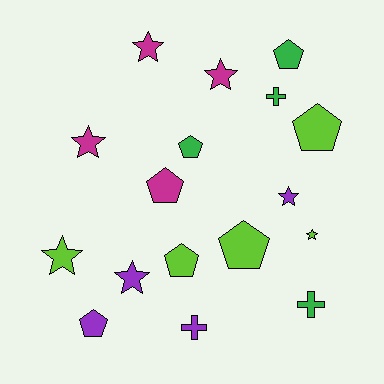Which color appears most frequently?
Lime, with 5 objects.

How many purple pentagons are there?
There is 1 purple pentagon.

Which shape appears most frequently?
Pentagon, with 7 objects.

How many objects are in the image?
There are 17 objects.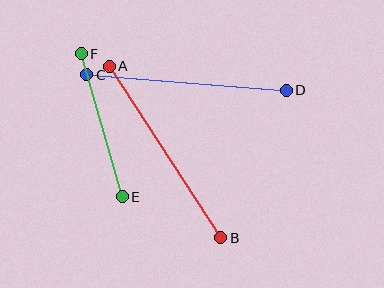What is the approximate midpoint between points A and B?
The midpoint is at approximately (165, 152) pixels.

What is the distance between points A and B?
The distance is approximately 204 pixels.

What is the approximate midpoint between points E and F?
The midpoint is at approximately (102, 125) pixels.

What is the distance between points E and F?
The distance is approximately 149 pixels.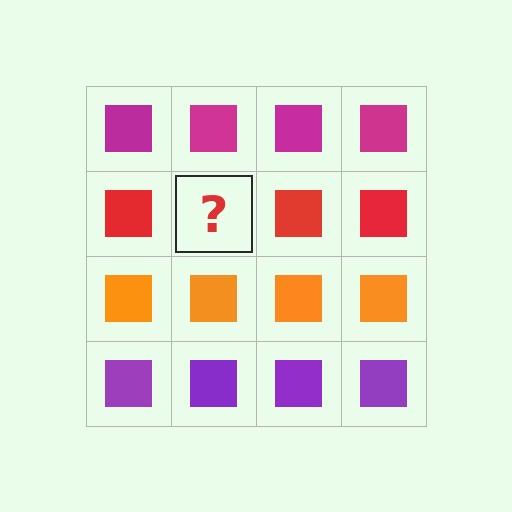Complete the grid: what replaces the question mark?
The question mark should be replaced with a red square.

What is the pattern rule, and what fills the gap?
The rule is that each row has a consistent color. The gap should be filled with a red square.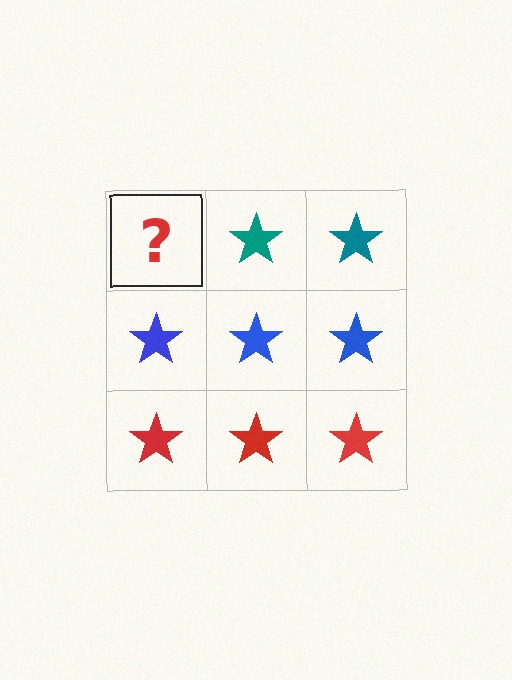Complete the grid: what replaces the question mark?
The question mark should be replaced with a teal star.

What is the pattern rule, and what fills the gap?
The rule is that each row has a consistent color. The gap should be filled with a teal star.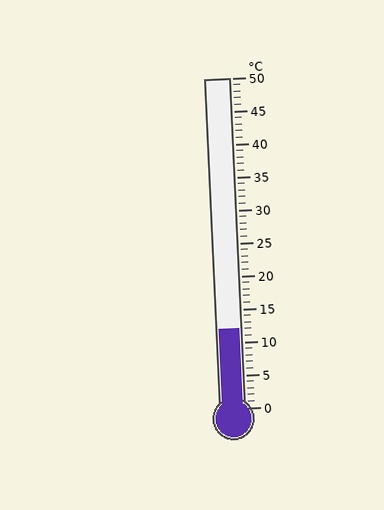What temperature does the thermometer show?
The thermometer shows approximately 12°C.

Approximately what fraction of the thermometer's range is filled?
The thermometer is filled to approximately 25% of its range.